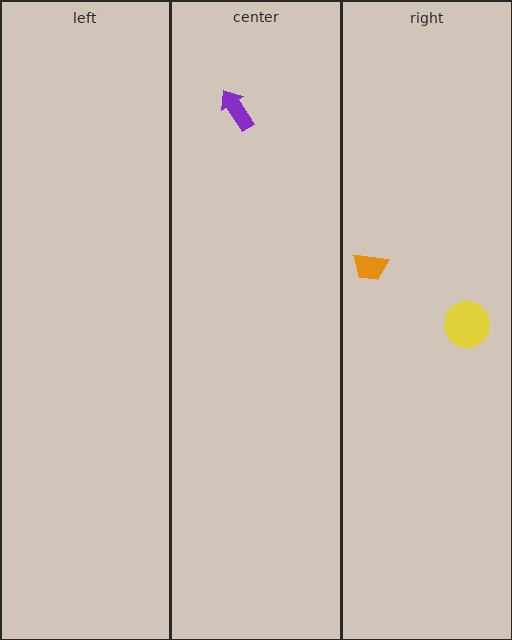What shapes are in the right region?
The yellow circle, the orange trapezoid.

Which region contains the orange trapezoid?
The right region.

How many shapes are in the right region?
2.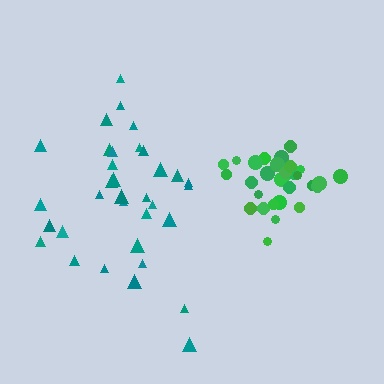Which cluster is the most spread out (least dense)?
Teal.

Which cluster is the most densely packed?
Green.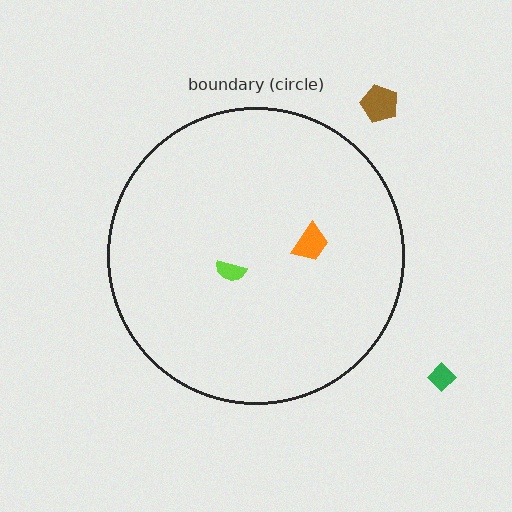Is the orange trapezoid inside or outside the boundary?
Inside.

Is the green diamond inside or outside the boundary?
Outside.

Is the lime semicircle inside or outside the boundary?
Inside.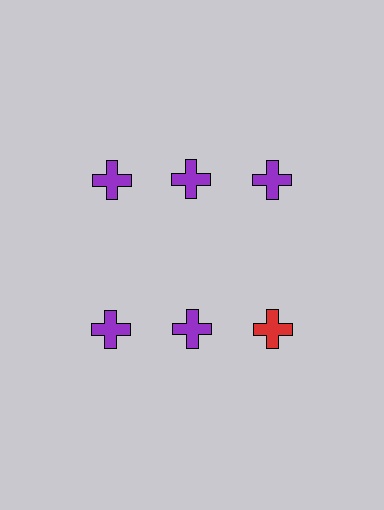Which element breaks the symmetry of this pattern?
The red cross in the second row, center column breaks the symmetry. All other shapes are purple crosses.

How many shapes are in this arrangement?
There are 6 shapes arranged in a grid pattern.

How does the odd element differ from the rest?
It has a different color: red instead of purple.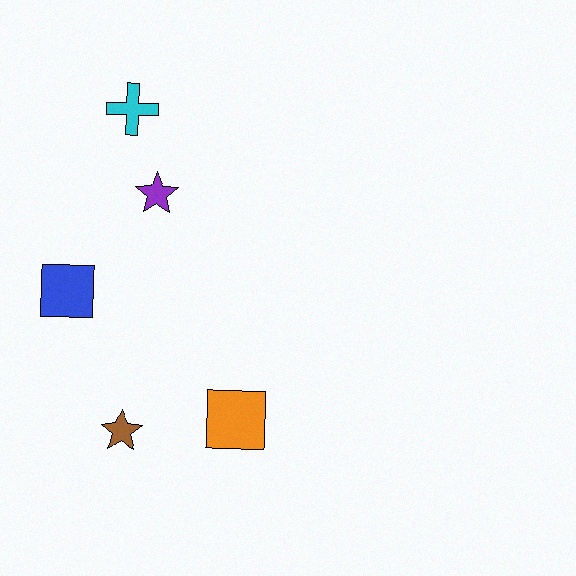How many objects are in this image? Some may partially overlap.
There are 5 objects.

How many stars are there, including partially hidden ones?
There are 2 stars.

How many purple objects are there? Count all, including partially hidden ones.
There is 1 purple object.